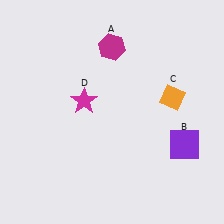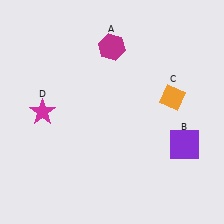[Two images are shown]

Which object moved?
The magenta star (D) moved left.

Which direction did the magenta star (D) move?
The magenta star (D) moved left.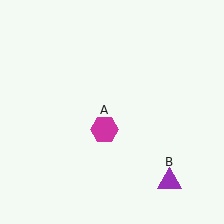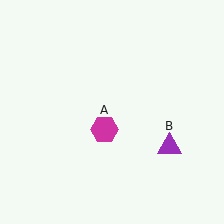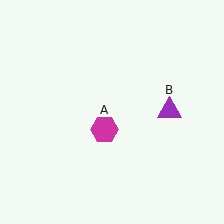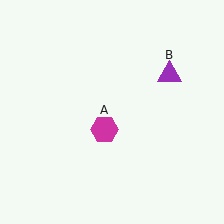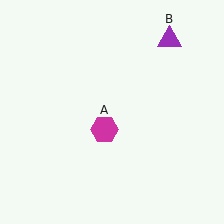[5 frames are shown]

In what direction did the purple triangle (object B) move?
The purple triangle (object B) moved up.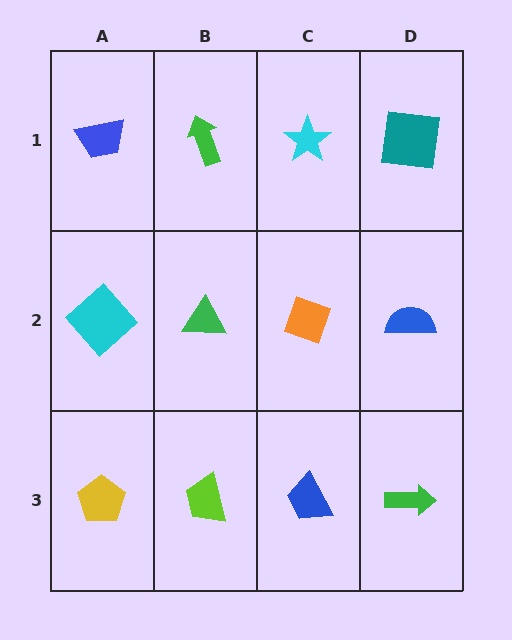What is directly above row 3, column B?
A green triangle.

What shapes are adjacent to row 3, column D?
A blue semicircle (row 2, column D), a blue trapezoid (row 3, column C).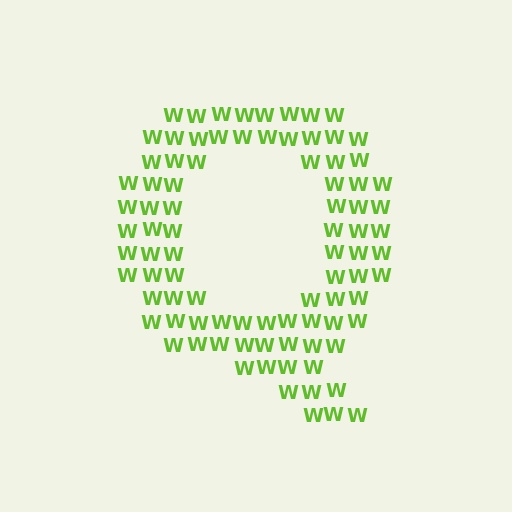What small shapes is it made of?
It is made of small letter W's.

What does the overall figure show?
The overall figure shows the letter Q.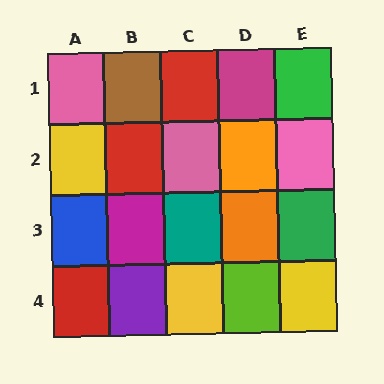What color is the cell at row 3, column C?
Teal.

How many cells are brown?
1 cell is brown.